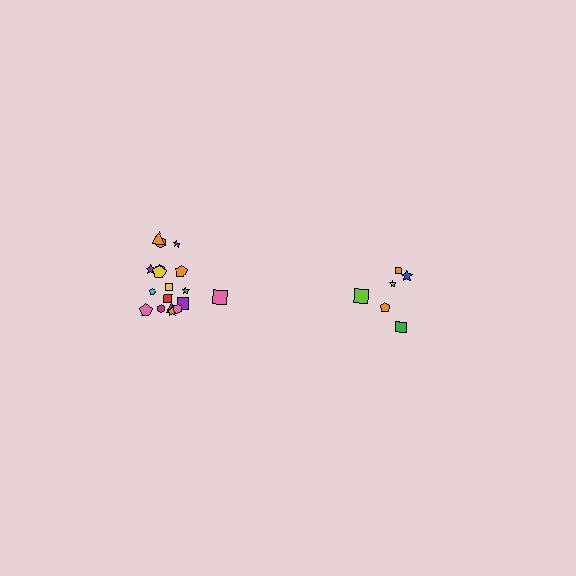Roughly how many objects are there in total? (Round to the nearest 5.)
Roughly 25 objects in total.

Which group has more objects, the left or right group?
The left group.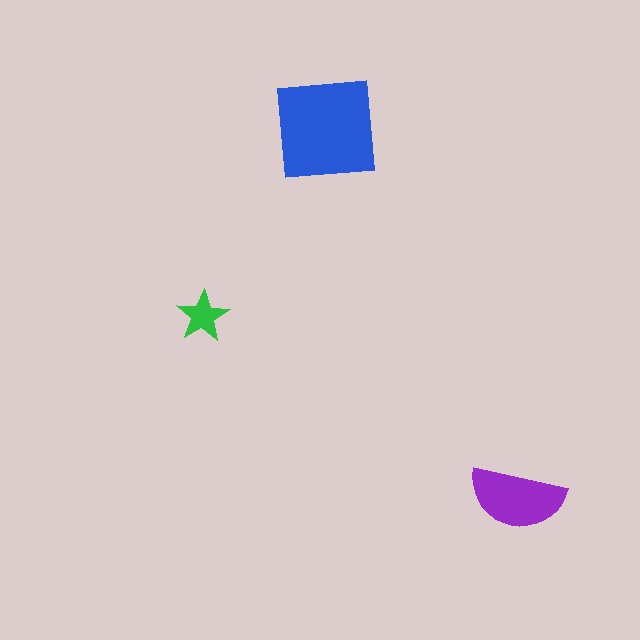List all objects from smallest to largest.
The green star, the purple semicircle, the blue square.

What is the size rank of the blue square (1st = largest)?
1st.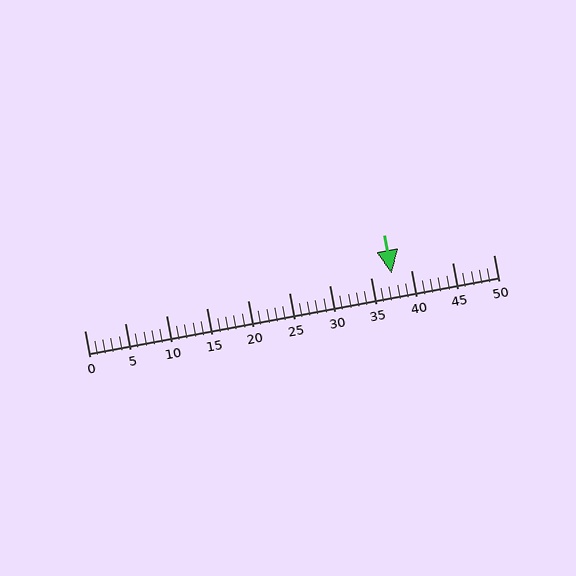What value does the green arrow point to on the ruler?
The green arrow points to approximately 38.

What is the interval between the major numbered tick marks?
The major tick marks are spaced 5 units apart.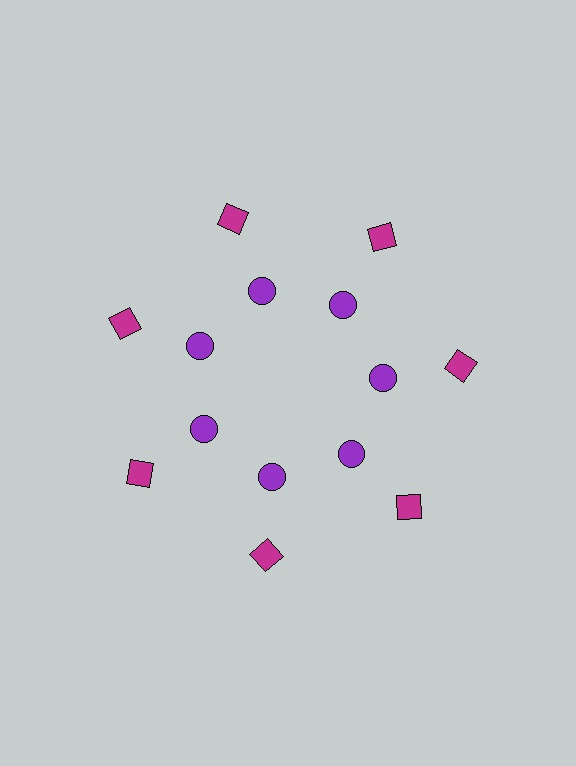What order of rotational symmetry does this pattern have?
This pattern has 7-fold rotational symmetry.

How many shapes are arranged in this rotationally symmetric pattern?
There are 14 shapes, arranged in 7 groups of 2.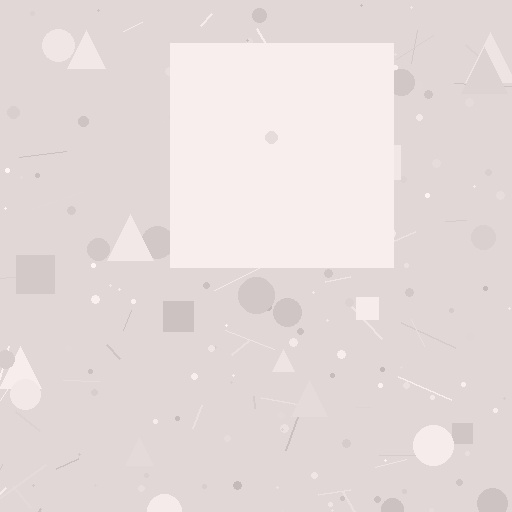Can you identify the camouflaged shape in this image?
The camouflaged shape is a square.